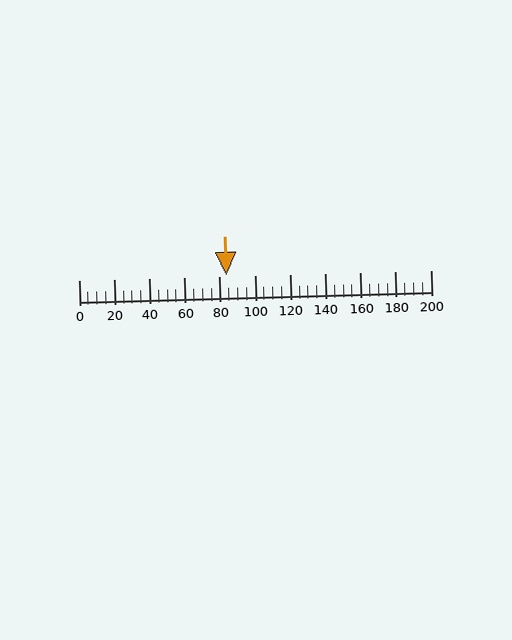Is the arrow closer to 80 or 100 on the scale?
The arrow is closer to 80.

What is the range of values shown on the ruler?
The ruler shows values from 0 to 200.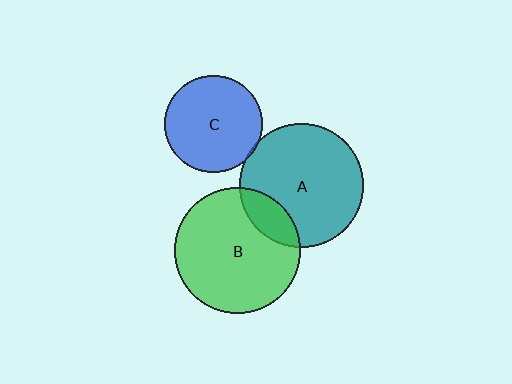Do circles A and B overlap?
Yes.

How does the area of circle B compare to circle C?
Approximately 1.6 times.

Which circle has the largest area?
Circle B (green).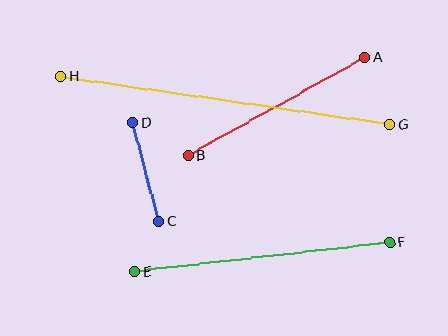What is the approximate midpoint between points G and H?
The midpoint is at approximately (226, 100) pixels.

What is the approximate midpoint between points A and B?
The midpoint is at approximately (276, 106) pixels.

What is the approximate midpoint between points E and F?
The midpoint is at approximately (262, 257) pixels.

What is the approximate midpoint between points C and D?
The midpoint is at approximately (146, 172) pixels.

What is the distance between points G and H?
The distance is approximately 333 pixels.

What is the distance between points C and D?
The distance is approximately 102 pixels.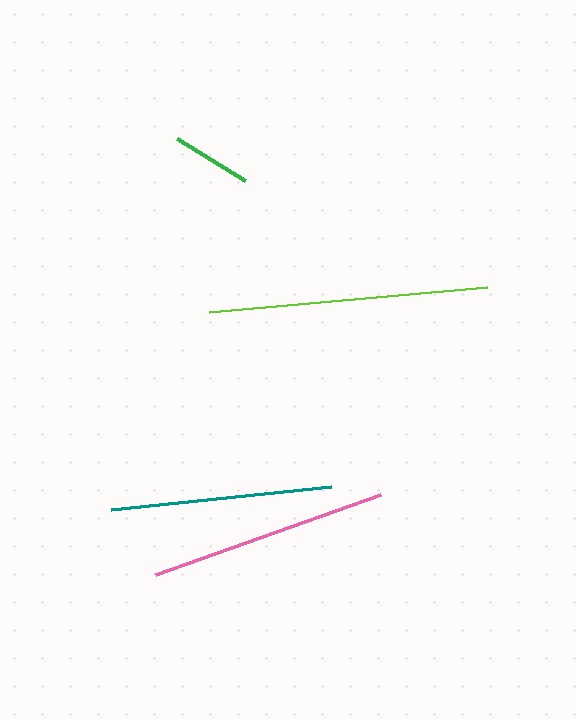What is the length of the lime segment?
The lime segment is approximately 279 pixels long.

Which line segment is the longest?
The lime line is the longest at approximately 279 pixels.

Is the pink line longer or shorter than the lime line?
The lime line is longer than the pink line.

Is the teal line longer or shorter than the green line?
The teal line is longer than the green line.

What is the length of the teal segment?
The teal segment is approximately 221 pixels long.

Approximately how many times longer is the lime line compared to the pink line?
The lime line is approximately 1.2 times the length of the pink line.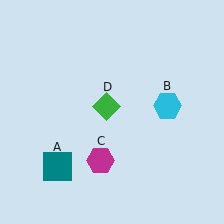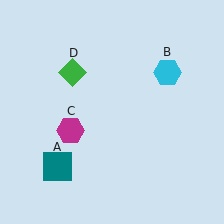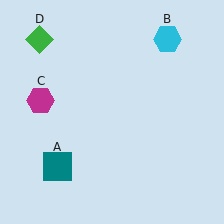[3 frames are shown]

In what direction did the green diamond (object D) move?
The green diamond (object D) moved up and to the left.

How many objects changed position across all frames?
3 objects changed position: cyan hexagon (object B), magenta hexagon (object C), green diamond (object D).